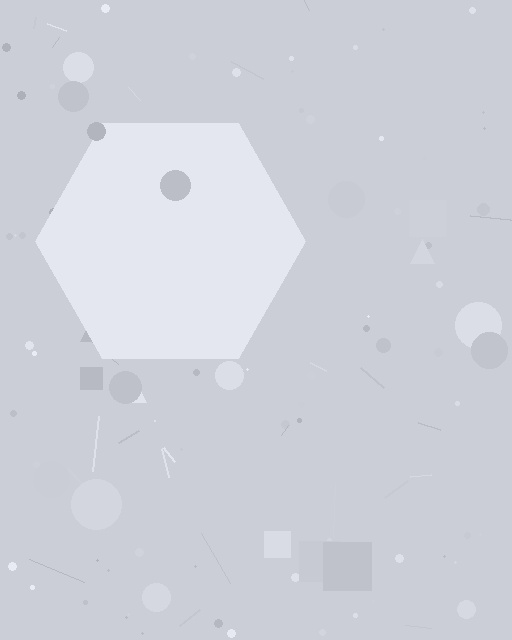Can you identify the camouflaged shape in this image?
The camouflaged shape is a hexagon.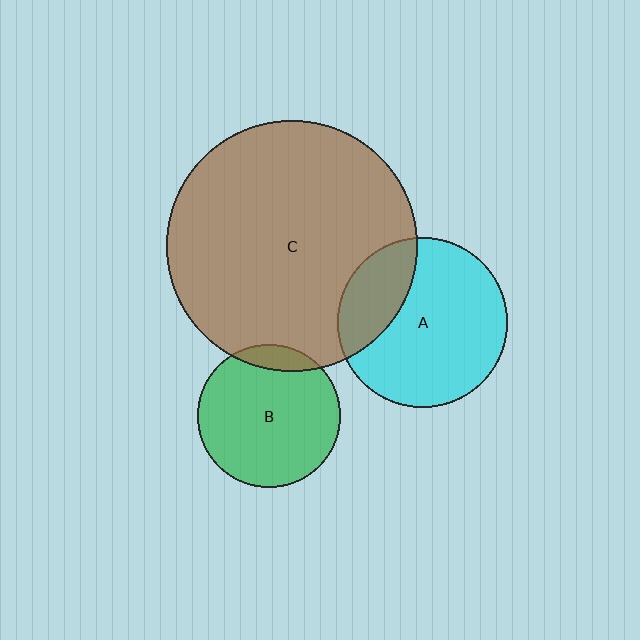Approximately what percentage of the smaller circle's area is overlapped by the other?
Approximately 10%.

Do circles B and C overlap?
Yes.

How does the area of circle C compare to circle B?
Approximately 3.1 times.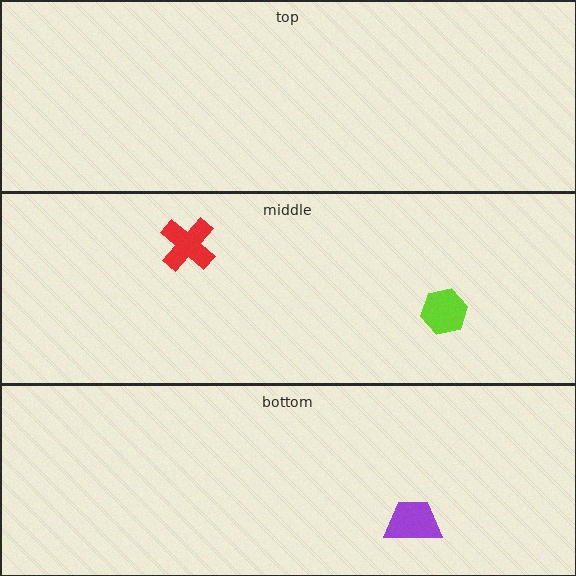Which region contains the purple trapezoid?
The bottom region.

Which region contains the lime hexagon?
The middle region.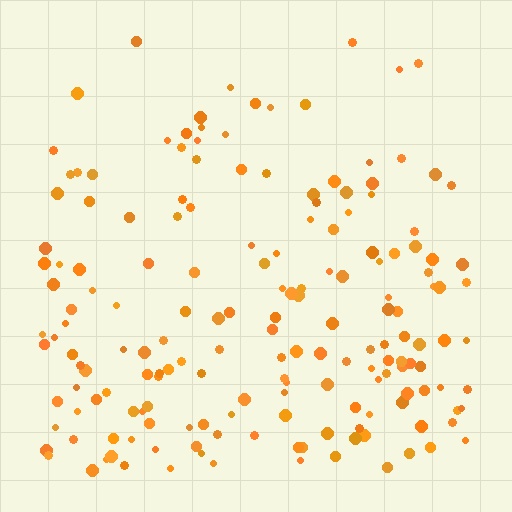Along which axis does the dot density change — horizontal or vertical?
Vertical.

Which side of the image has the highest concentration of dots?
The bottom.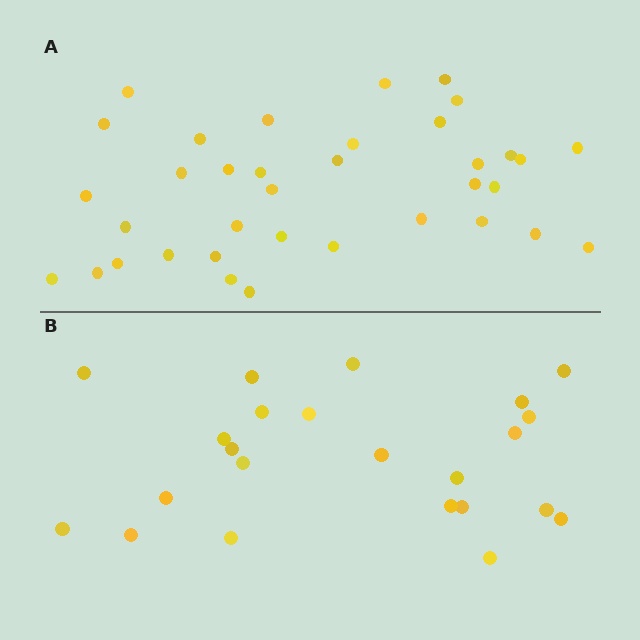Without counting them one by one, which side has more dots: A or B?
Region A (the top region) has more dots.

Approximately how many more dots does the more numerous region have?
Region A has approximately 15 more dots than region B.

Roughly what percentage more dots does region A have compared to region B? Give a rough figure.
About 55% more.